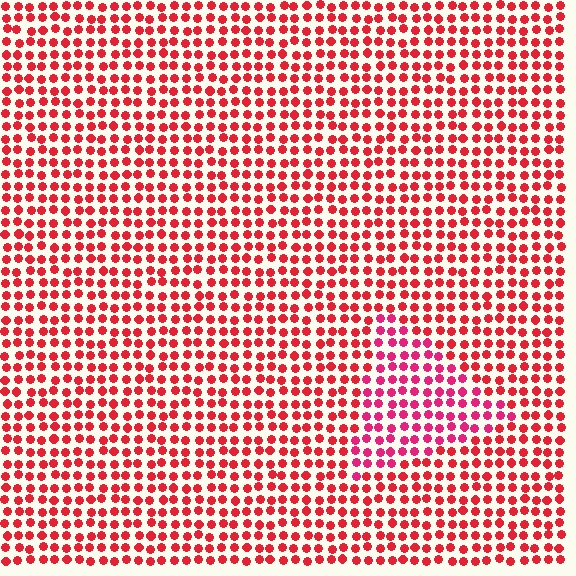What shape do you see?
I see a triangle.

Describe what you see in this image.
The image is filled with small red elements in a uniform arrangement. A triangle-shaped region is visible where the elements are tinted to a slightly different hue, forming a subtle color boundary.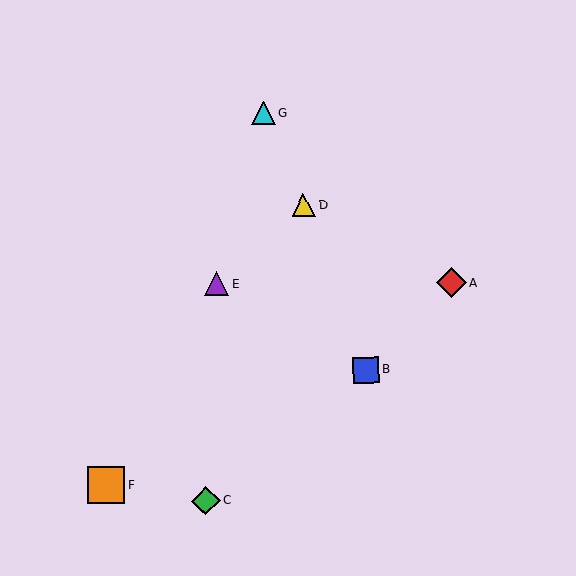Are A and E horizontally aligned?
Yes, both are at y≈283.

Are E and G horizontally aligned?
No, E is at y≈284 and G is at y≈113.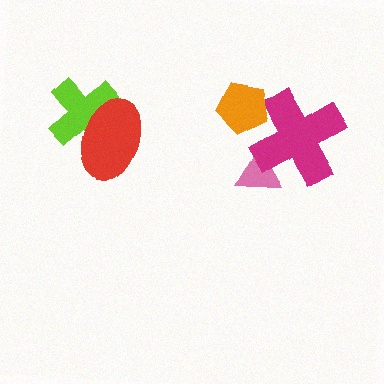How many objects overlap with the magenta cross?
2 objects overlap with the magenta cross.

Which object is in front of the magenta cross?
The orange pentagon is in front of the magenta cross.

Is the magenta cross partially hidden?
Yes, it is partially covered by another shape.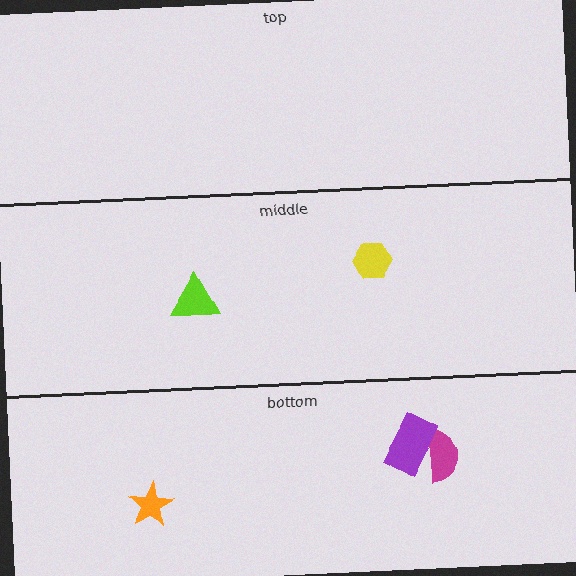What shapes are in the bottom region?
The orange star, the magenta semicircle, the purple rectangle.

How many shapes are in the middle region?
2.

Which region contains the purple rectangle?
The bottom region.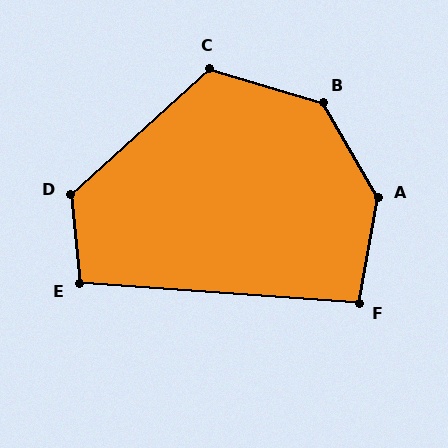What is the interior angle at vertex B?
Approximately 137 degrees (obtuse).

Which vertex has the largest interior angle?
A, at approximately 140 degrees.